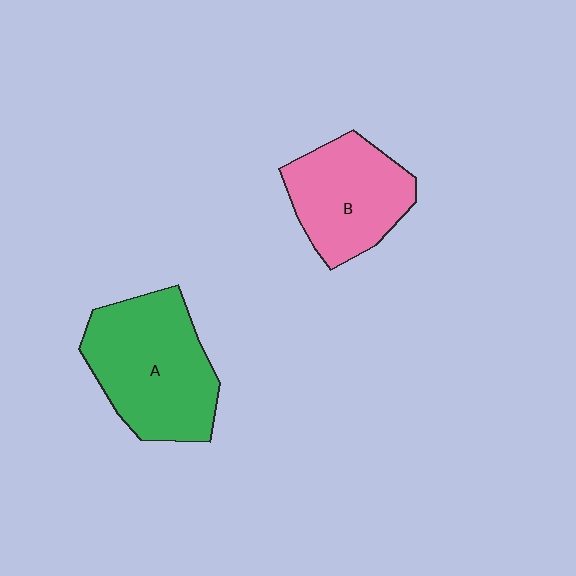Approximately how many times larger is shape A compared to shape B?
Approximately 1.3 times.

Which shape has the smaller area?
Shape B (pink).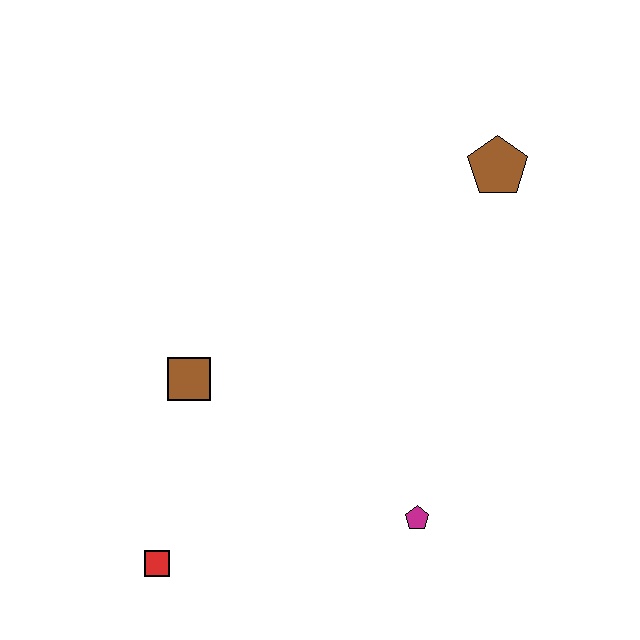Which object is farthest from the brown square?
The brown pentagon is farthest from the brown square.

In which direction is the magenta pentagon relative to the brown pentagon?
The magenta pentagon is below the brown pentagon.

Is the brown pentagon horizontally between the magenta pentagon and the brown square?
No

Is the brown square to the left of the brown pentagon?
Yes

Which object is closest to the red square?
The brown square is closest to the red square.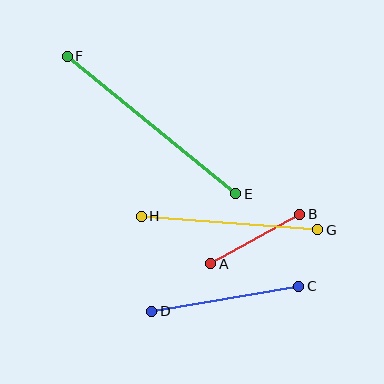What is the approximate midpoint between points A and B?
The midpoint is at approximately (255, 239) pixels.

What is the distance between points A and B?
The distance is approximately 102 pixels.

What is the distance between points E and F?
The distance is approximately 218 pixels.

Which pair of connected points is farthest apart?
Points E and F are farthest apart.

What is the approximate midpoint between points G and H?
The midpoint is at approximately (230, 223) pixels.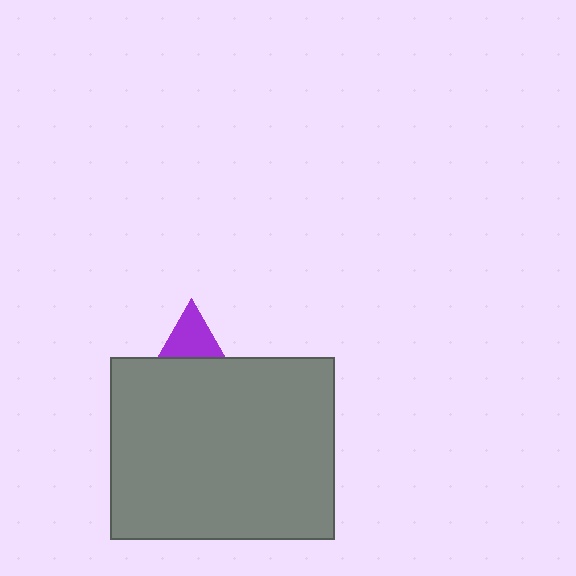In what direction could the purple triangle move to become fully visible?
The purple triangle could move up. That would shift it out from behind the gray rectangle entirely.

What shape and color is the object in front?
The object in front is a gray rectangle.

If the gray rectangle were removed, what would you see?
You would see the complete purple triangle.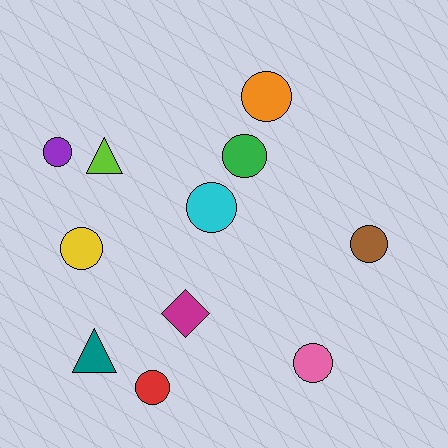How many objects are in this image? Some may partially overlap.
There are 11 objects.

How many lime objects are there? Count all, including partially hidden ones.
There is 1 lime object.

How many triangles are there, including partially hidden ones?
There are 2 triangles.